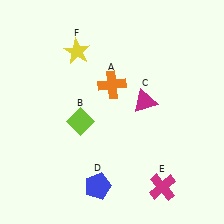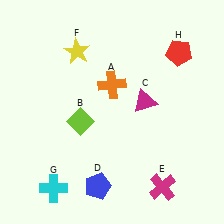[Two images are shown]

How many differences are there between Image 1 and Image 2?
There are 2 differences between the two images.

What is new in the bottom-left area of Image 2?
A cyan cross (G) was added in the bottom-left area of Image 2.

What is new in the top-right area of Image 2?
A red pentagon (H) was added in the top-right area of Image 2.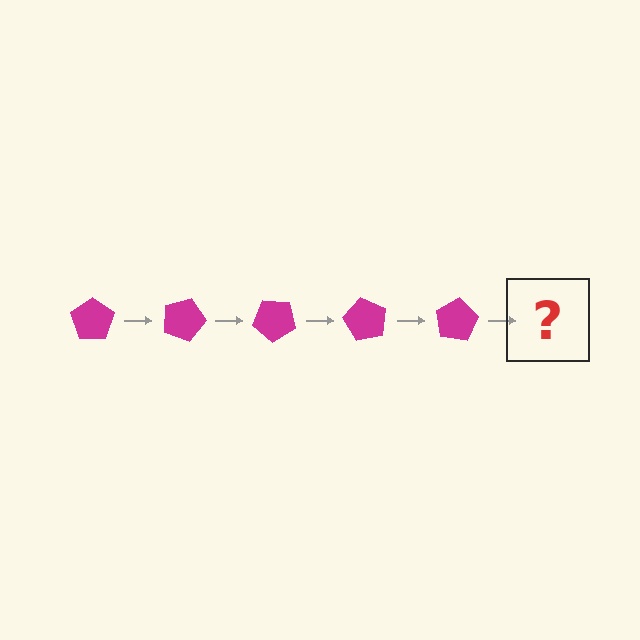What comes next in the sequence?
The next element should be a magenta pentagon rotated 100 degrees.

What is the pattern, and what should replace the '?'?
The pattern is that the pentagon rotates 20 degrees each step. The '?' should be a magenta pentagon rotated 100 degrees.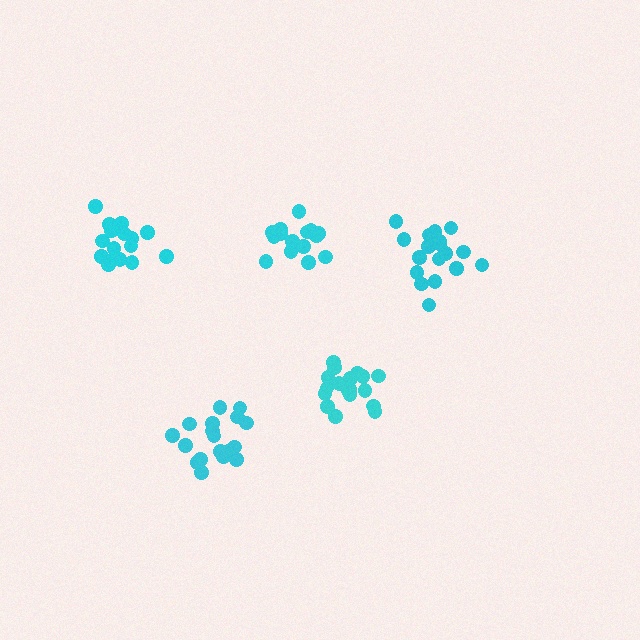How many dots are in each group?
Group 1: 19 dots, Group 2: 16 dots, Group 3: 19 dots, Group 4: 18 dots, Group 5: 17 dots (89 total).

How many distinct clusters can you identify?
There are 5 distinct clusters.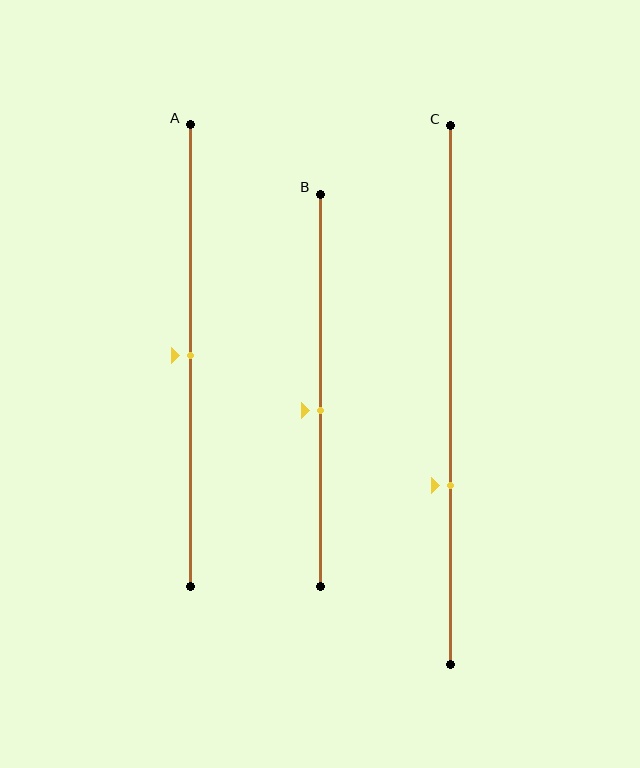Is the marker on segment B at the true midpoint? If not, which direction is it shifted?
No, the marker on segment B is shifted downward by about 5% of the segment length.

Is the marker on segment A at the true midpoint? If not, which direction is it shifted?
Yes, the marker on segment A is at the true midpoint.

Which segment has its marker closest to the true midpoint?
Segment A has its marker closest to the true midpoint.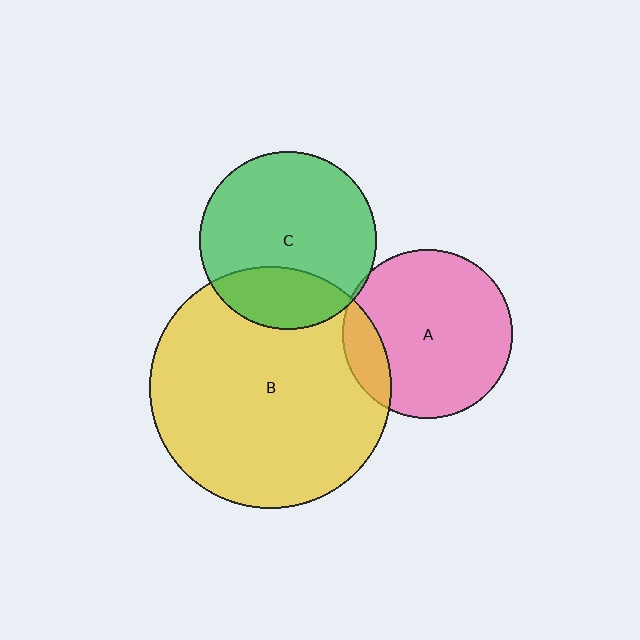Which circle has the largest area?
Circle B (yellow).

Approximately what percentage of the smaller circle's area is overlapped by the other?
Approximately 15%.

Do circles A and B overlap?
Yes.